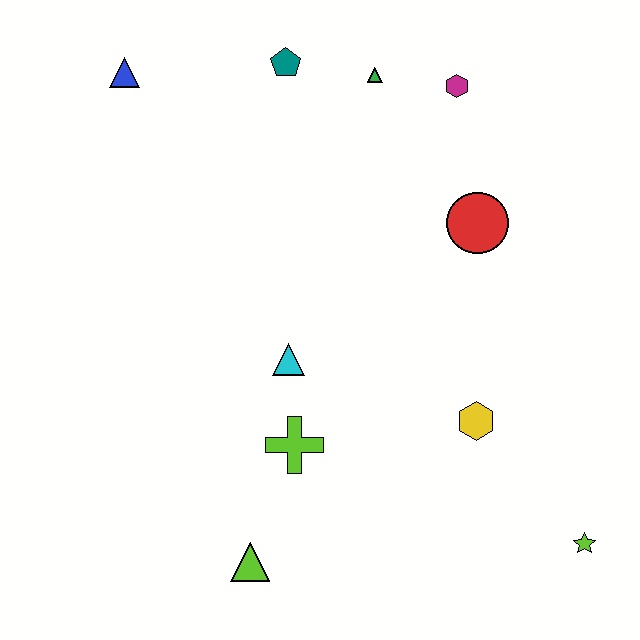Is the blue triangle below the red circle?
No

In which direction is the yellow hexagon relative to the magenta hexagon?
The yellow hexagon is below the magenta hexagon.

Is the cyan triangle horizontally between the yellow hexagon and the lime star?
No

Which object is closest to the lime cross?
The cyan triangle is closest to the lime cross.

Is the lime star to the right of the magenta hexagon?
Yes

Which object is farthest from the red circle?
The lime triangle is farthest from the red circle.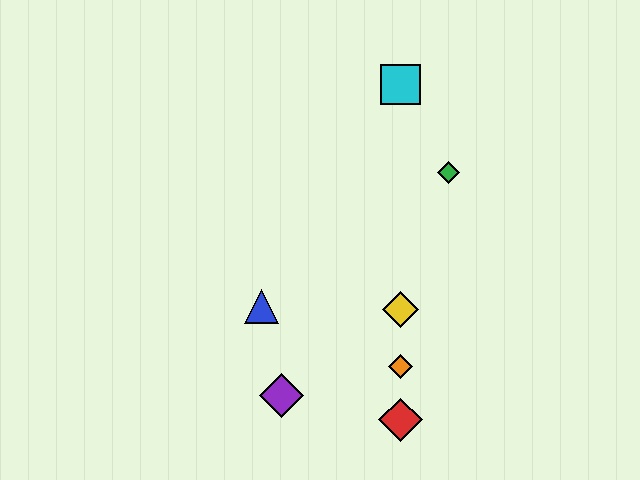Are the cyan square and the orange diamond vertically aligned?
Yes, both are at x≈401.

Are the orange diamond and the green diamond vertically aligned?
No, the orange diamond is at x≈401 and the green diamond is at x≈449.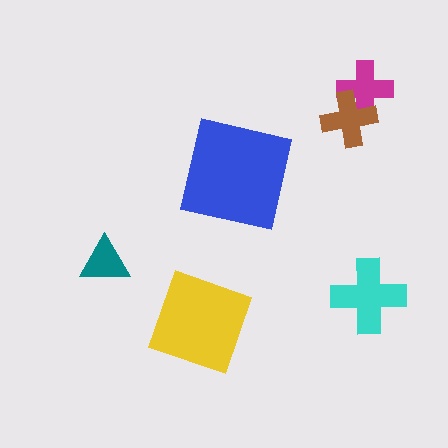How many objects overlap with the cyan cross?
0 objects overlap with the cyan cross.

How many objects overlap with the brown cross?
1 object overlaps with the brown cross.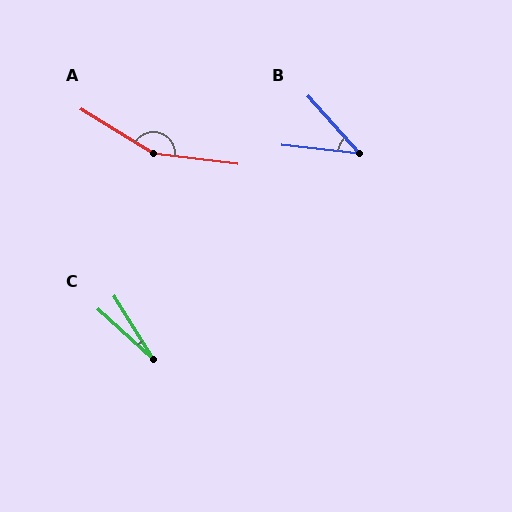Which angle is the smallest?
C, at approximately 16 degrees.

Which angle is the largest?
A, at approximately 156 degrees.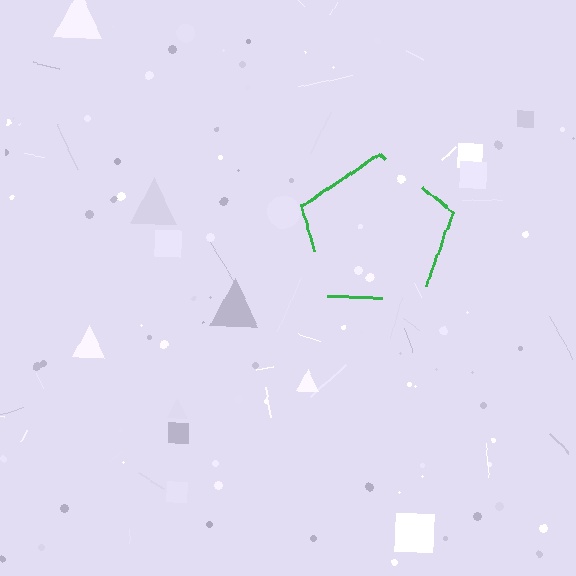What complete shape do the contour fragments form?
The contour fragments form a pentagon.